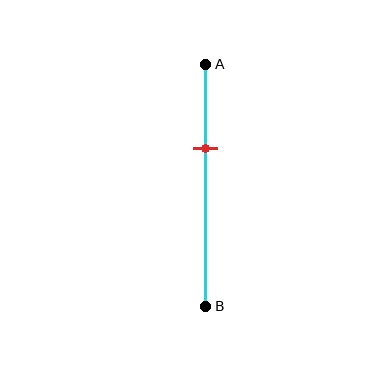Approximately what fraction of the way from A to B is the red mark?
The red mark is approximately 35% of the way from A to B.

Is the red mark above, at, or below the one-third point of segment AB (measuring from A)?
The red mark is approximately at the one-third point of segment AB.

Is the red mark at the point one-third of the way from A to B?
Yes, the mark is approximately at the one-third point.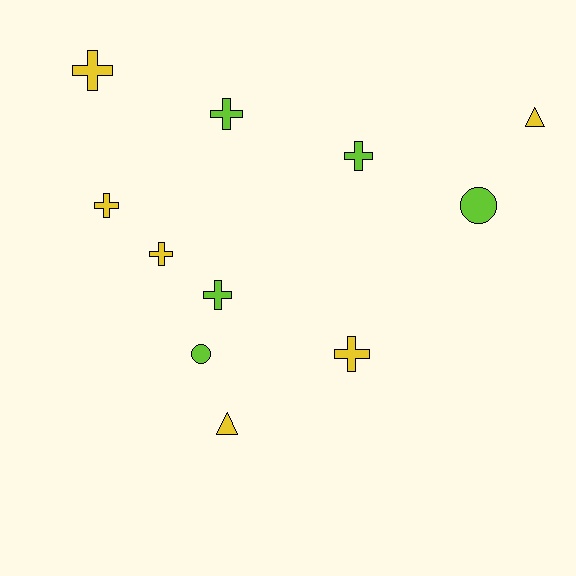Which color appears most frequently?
Yellow, with 6 objects.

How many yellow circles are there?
There are no yellow circles.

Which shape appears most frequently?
Cross, with 7 objects.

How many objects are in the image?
There are 11 objects.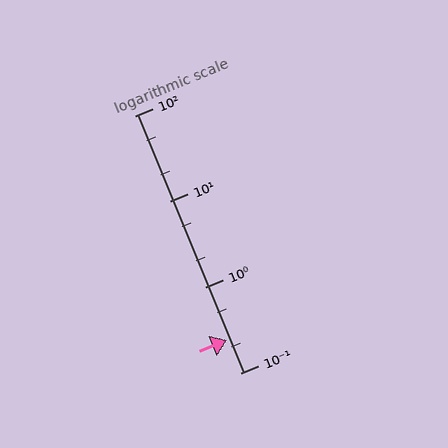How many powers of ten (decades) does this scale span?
The scale spans 3 decades, from 0.1 to 100.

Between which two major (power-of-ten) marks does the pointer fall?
The pointer is between 0.1 and 1.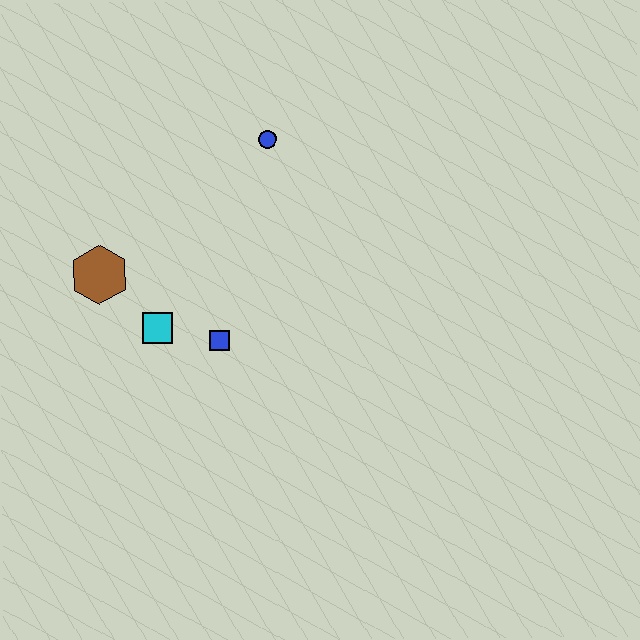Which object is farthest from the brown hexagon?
The blue circle is farthest from the brown hexagon.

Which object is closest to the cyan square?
The blue square is closest to the cyan square.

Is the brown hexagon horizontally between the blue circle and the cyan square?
No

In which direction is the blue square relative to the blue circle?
The blue square is below the blue circle.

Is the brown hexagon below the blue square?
No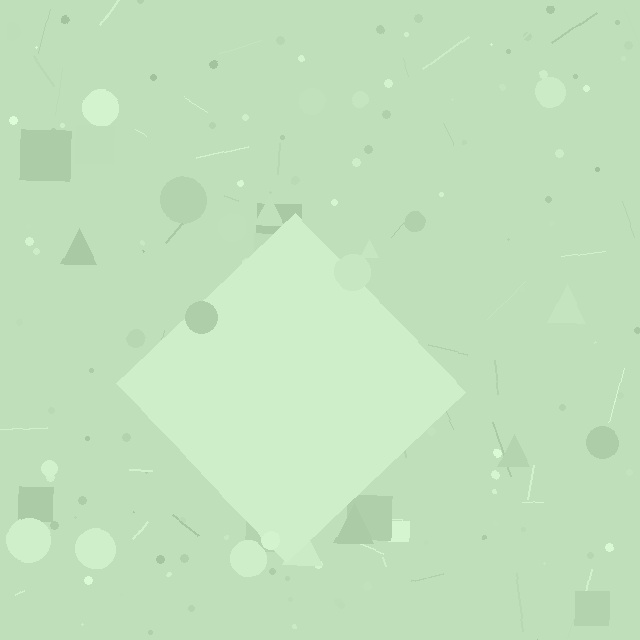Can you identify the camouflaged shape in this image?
The camouflaged shape is a diamond.